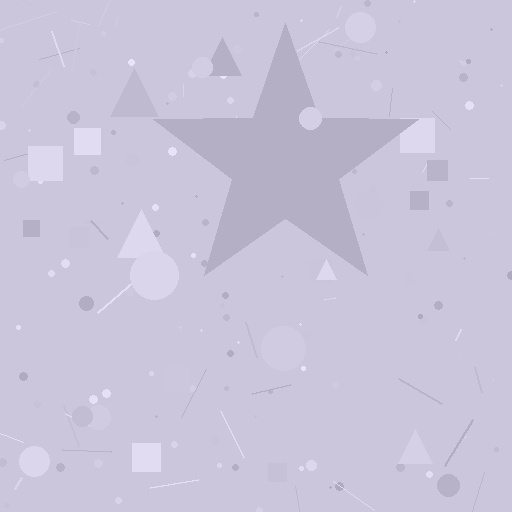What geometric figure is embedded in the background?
A star is embedded in the background.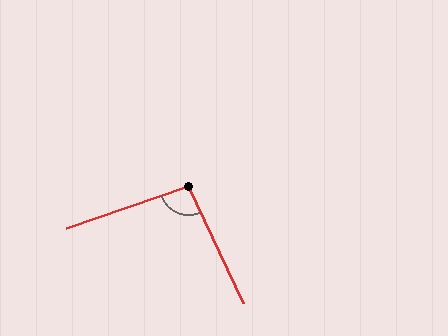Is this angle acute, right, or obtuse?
It is obtuse.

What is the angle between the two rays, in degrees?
Approximately 96 degrees.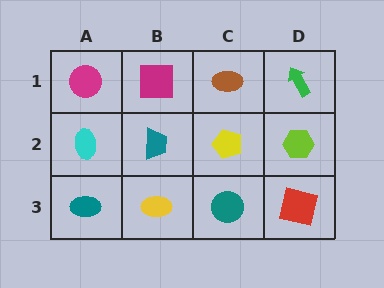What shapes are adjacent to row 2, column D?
A green arrow (row 1, column D), a red square (row 3, column D), a yellow pentagon (row 2, column C).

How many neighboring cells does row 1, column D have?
2.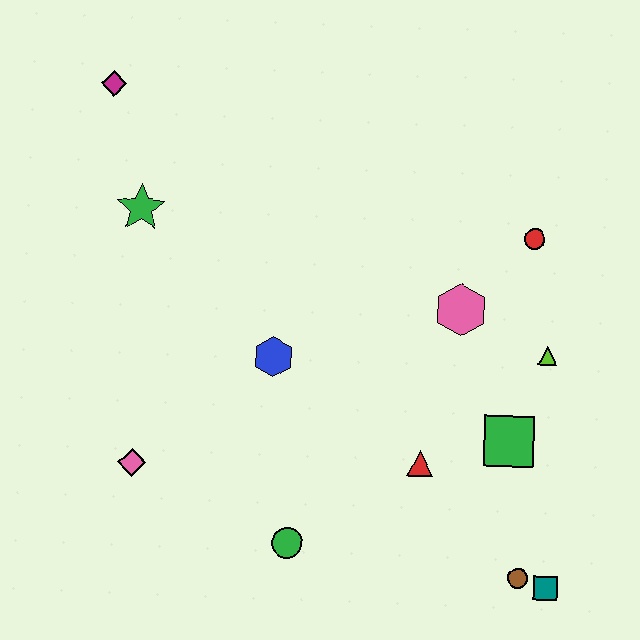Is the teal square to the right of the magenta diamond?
Yes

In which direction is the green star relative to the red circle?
The green star is to the left of the red circle.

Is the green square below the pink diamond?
No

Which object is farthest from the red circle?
The pink diamond is farthest from the red circle.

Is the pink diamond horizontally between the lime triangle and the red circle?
No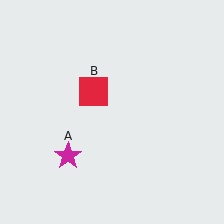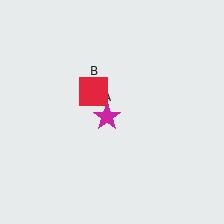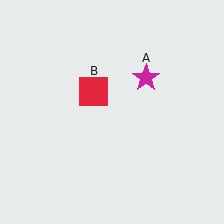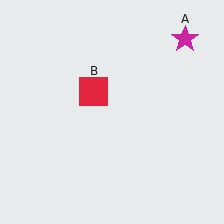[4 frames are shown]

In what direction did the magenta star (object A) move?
The magenta star (object A) moved up and to the right.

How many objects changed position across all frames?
1 object changed position: magenta star (object A).